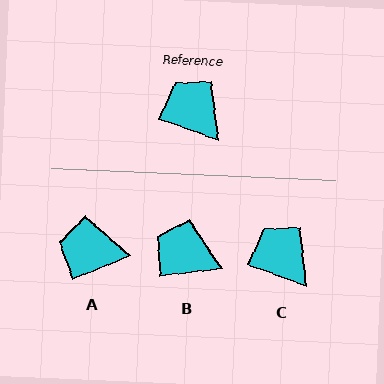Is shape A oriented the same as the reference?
No, it is off by about 42 degrees.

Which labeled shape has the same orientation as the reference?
C.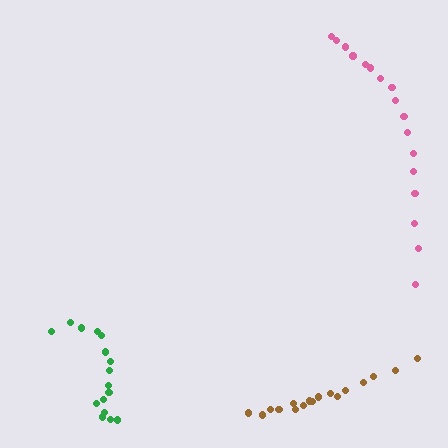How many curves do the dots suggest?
There are 3 distinct paths.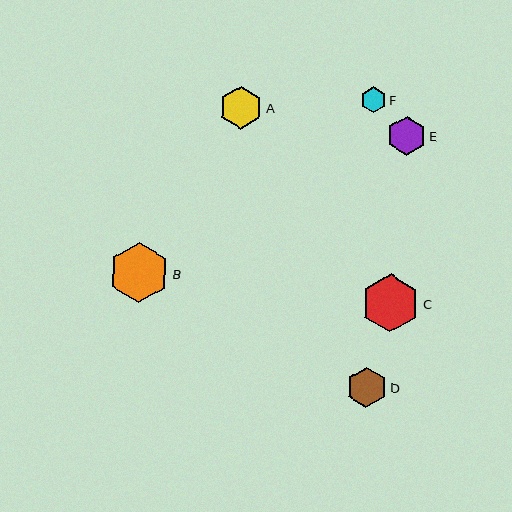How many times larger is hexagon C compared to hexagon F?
Hexagon C is approximately 2.2 times the size of hexagon F.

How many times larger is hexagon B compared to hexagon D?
Hexagon B is approximately 1.5 times the size of hexagon D.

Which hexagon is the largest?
Hexagon B is the largest with a size of approximately 60 pixels.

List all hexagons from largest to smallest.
From largest to smallest: B, C, A, D, E, F.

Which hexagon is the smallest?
Hexagon F is the smallest with a size of approximately 26 pixels.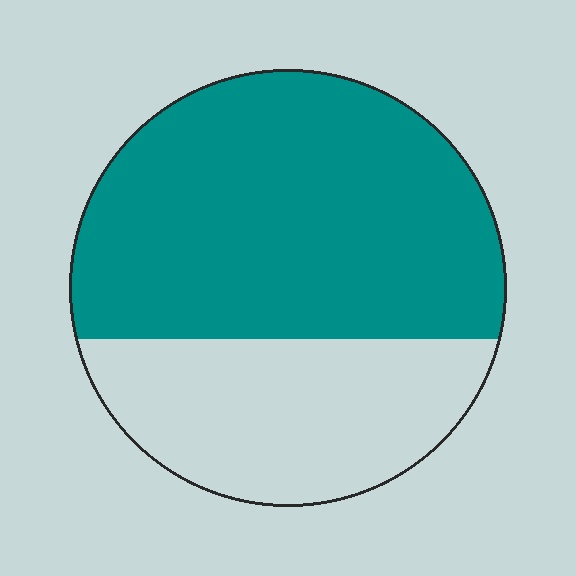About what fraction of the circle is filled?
About two thirds (2/3).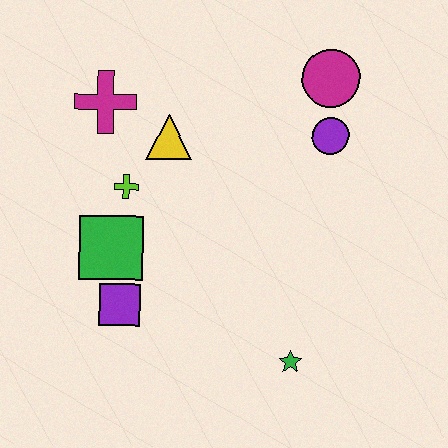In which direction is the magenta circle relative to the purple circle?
The magenta circle is above the purple circle.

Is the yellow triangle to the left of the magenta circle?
Yes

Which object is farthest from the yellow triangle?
The green star is farthest from the yellow triangle.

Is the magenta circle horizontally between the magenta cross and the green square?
No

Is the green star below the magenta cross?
Yes